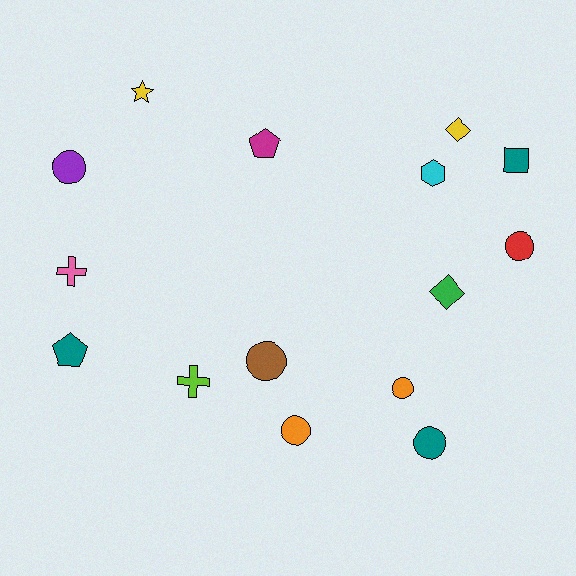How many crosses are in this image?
There are 2 crosses.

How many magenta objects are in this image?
There is 1 magenta object.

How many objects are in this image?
There are 15 objects.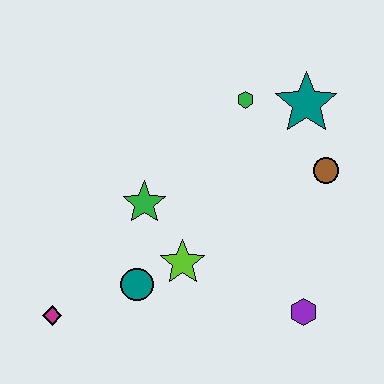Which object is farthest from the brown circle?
The magenta diamond is farthest from the brown circle.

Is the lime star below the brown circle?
Yes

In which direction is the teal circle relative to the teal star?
The teal circle is below the teal star.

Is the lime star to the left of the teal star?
Yes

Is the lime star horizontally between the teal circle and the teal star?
Yes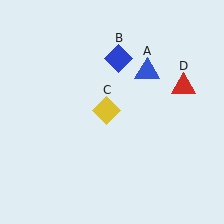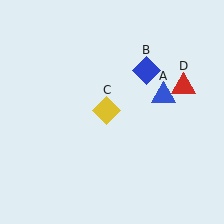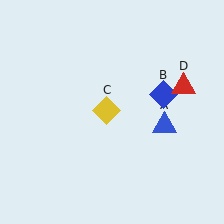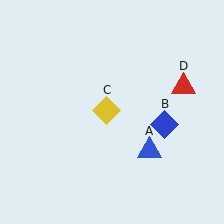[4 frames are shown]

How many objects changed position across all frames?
2 objects changed position: blue triangle (object A), blue diamond (object B).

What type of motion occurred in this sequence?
The blue triangle (object A), blue diamond (object B) rotated clockwise around the center of the scene.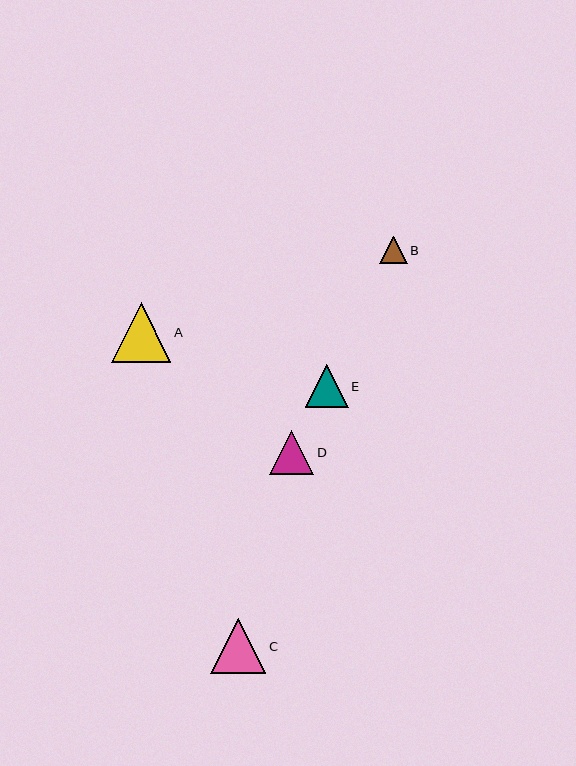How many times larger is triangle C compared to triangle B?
Triangle C is approximately 2.0 times the size of triangle B.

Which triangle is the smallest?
Triangle B is the smallest with a size of approximately 28 pixels.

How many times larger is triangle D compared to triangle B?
Triangle D is approximately 1.6 times the size of triangle B.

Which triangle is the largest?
Triangle A is the largest with a size of approximately 59 pixels.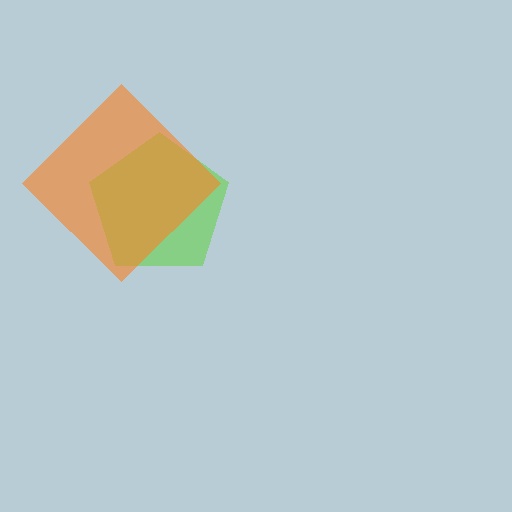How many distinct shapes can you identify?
There are 2 distinct shapes: a lime pentagon, an orange diamond.